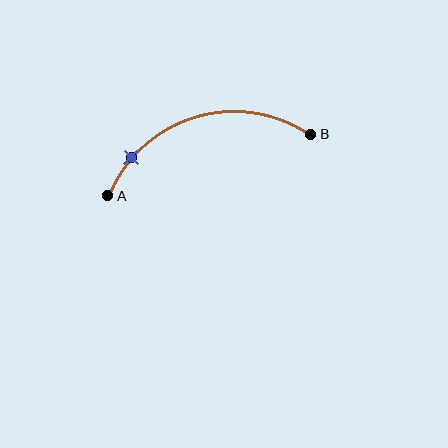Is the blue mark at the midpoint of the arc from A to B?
No. The blue mark lies on the arc but is closer to endpoint A. The arc midpoint would be at the point on the curve equidistant along the arc from both A and B.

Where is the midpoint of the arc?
The arc midpoint is the point on the curve farthest from the straight line joining A and B. It sits above that line.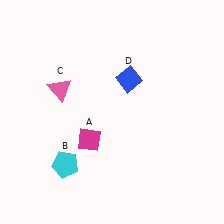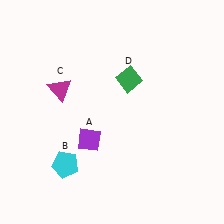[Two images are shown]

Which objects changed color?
A changed from magenta to purple. C changed from pink to magenta. D changed from blue to green.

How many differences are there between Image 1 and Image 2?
There are 3 differences between the two images.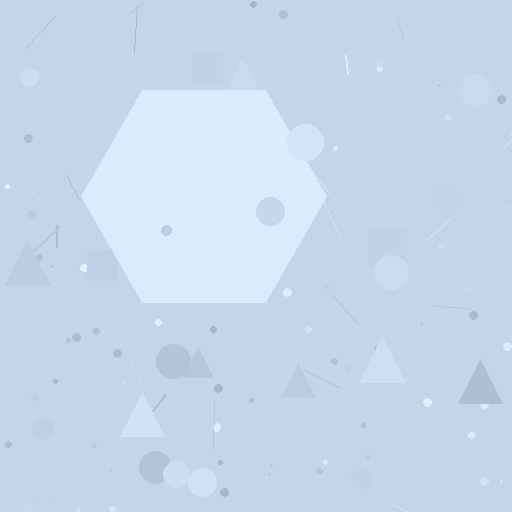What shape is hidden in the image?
A hexagon is hidden in the image.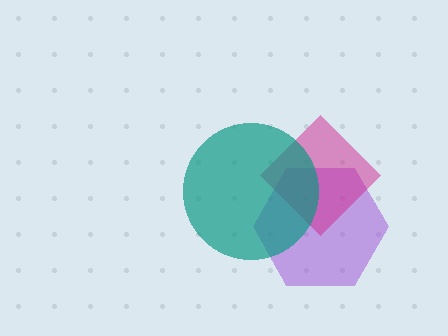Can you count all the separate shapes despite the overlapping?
Yes, there are 3 separate shapes.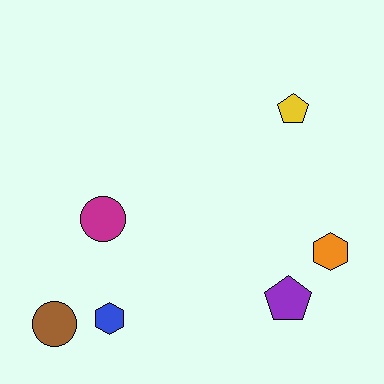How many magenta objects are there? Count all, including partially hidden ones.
There is 1 magenta object.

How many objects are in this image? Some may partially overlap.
There are 6 objects.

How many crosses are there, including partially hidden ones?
There are no crosses.